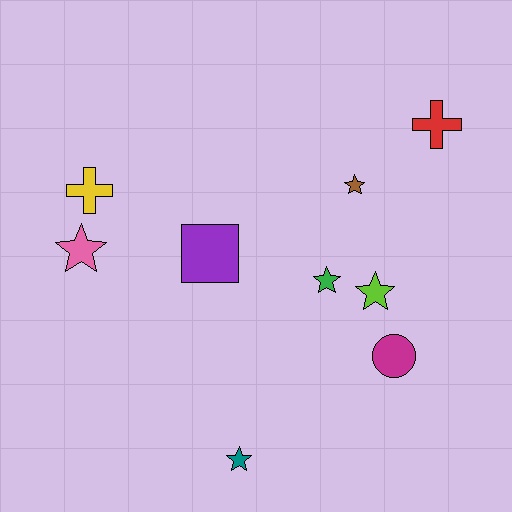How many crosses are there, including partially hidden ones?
There are 2 crosses.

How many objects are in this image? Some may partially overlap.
There are 9 objects.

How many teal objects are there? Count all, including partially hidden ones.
There is 1 teal object.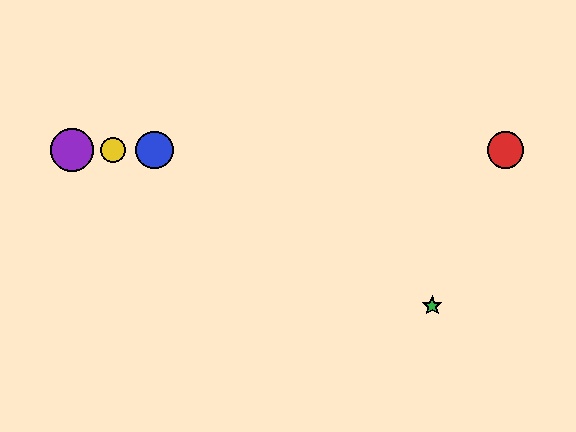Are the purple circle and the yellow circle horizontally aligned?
Yes, both are at y≈150.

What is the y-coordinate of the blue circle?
The blue circle is at y≈150.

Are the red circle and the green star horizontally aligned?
No, the red circle is at y≈150 and the green star is at y≈306.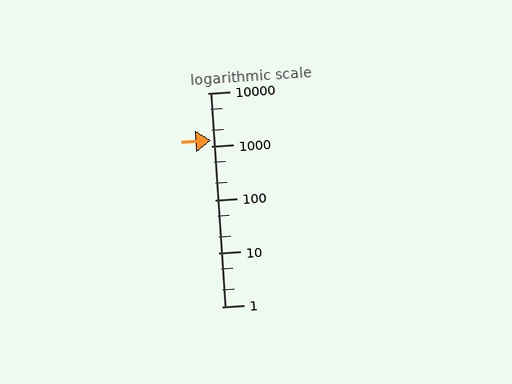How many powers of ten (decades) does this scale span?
The scale spans 4 decades, from 1 to 10000.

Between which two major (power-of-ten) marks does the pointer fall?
The pointer is between 1000 and 10000.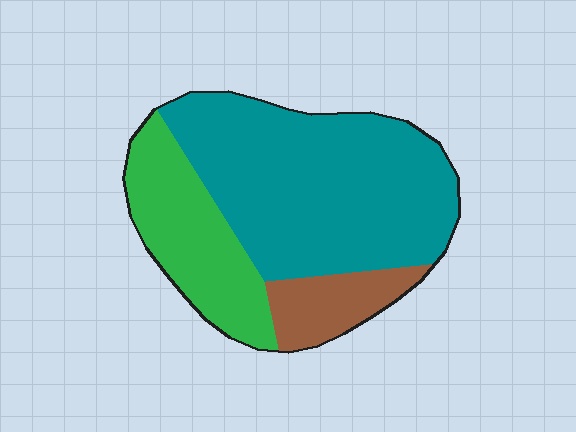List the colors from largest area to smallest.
From largest to smallest: teal, green, brown.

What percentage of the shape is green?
Green covers 26% of the shape.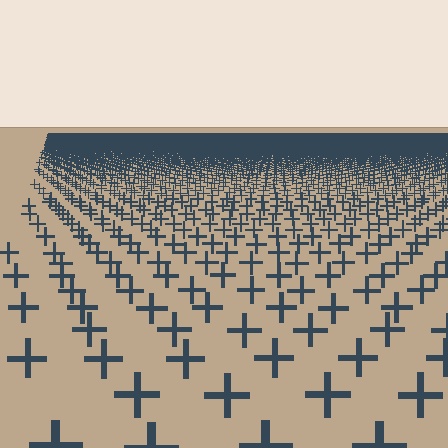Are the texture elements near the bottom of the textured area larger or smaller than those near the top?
Larger. Near the bottom, elements are closer to the viewer and appear at a bigger on-screen size.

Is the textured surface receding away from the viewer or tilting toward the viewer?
The surface is receding away from the viewer. Texture elements get smaller and denser toward the top.